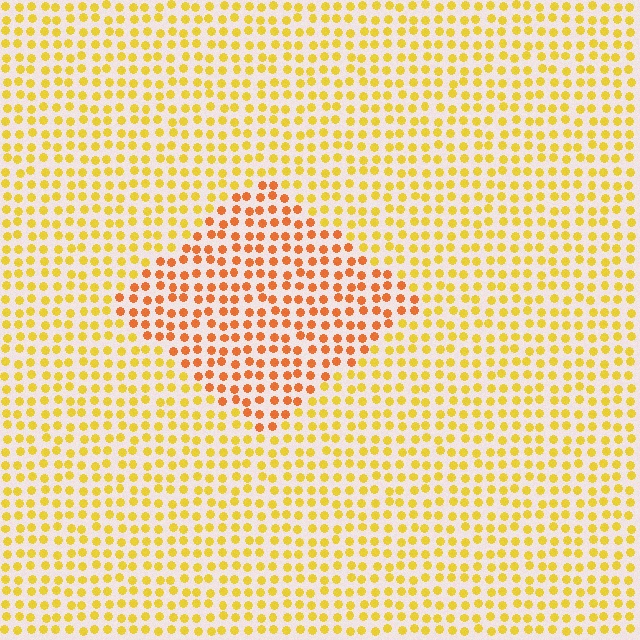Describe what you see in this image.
The image is filled with small yellow elements in a uniform arrangement. A diamond-shaped region is visible where the elements are tinted to a slightly different hue, forming a subtle color boundary.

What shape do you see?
I see a diamond.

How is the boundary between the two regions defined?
The boundary is defined purely by a slight shift in hue (about 32 degrees). Spacing, size, and orientation are identical on both sides.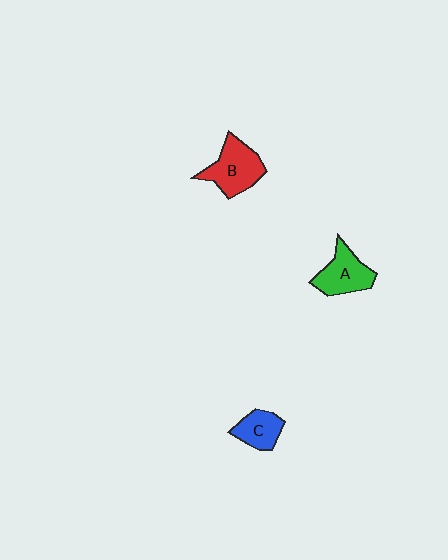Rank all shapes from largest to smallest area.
From largest to smallest: B (red), A (green), C (blue).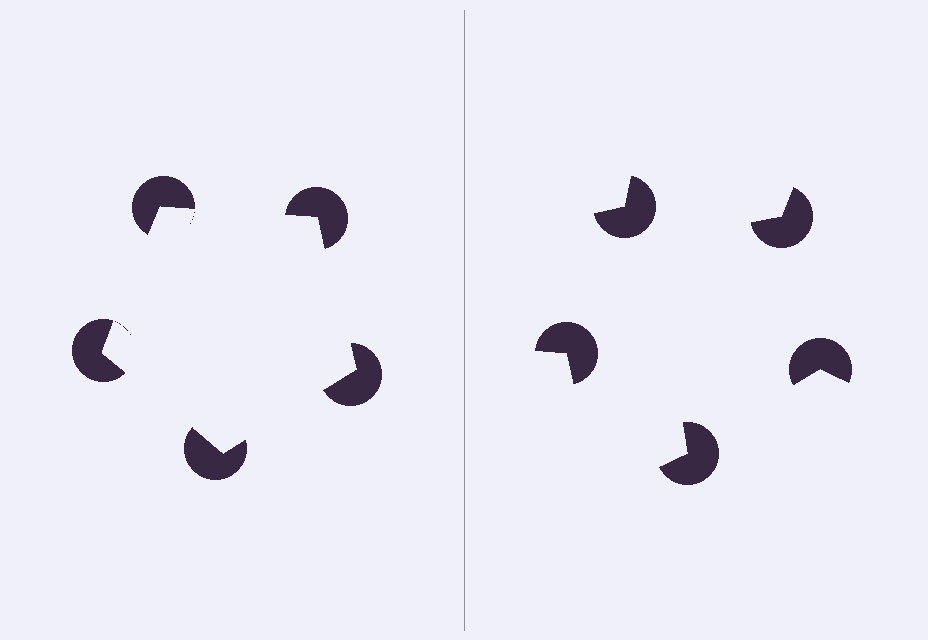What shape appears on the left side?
An illusory pentagon.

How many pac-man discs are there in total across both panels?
10 — 5 on each side.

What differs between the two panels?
The pac-man discs are positioned identically on both sides; only the wedge orientations differ. On the left they align to a pentagon; on the right they are misaligned.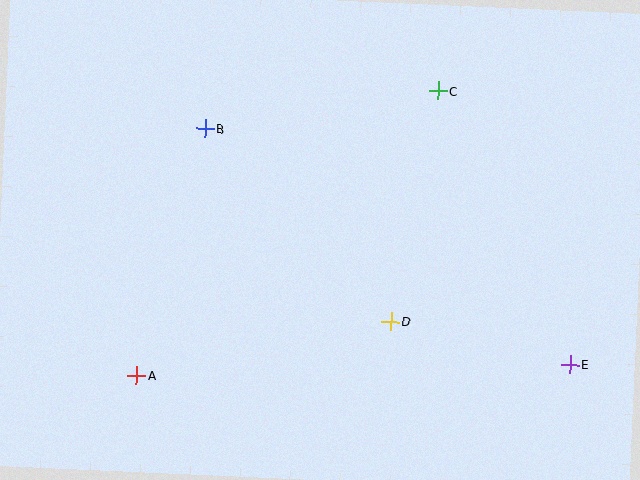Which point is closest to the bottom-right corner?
Point E is closest to the bottom-right corner.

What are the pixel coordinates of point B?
Point B is at (205, 128).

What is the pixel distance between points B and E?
The distance between B and E is 435 pixels.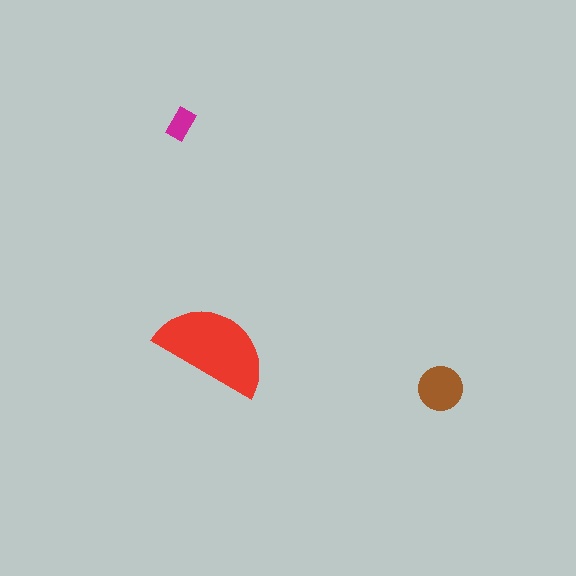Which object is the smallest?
The magenta rectangle.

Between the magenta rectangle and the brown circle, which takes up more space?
The brown circle.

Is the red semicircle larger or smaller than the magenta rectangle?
Larger.